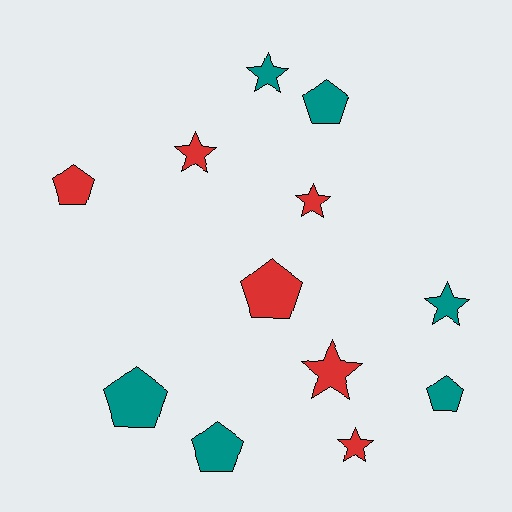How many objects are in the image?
There are 12 objects.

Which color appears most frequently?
Red, with 6 objects.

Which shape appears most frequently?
Star, with 6 objects.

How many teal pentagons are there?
There are 4 teal pentagons.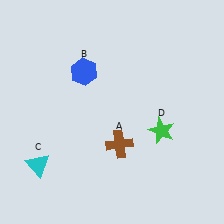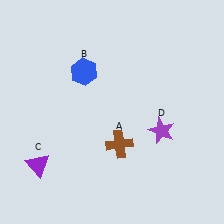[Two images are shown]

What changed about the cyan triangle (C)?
In Image 1, C is cyan. In Image 2, it changed to purple.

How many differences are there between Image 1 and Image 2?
There are 2 differences between the two images.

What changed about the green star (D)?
In Image 1, D is green. In Image 2, it changed to purple.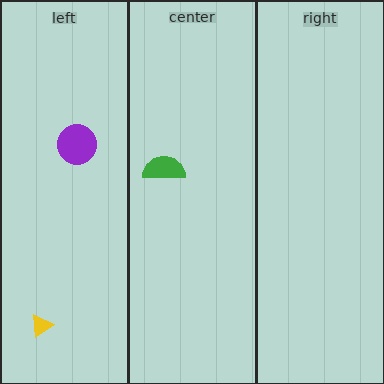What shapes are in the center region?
The green semicircle.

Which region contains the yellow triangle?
The left region.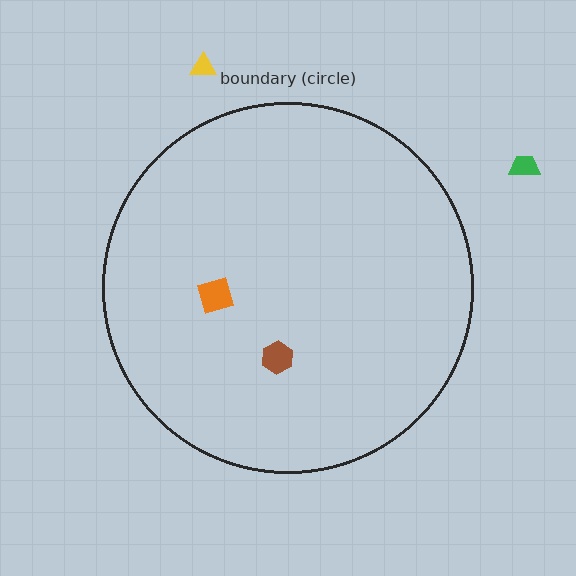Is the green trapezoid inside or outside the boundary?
Outside.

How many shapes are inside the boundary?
2 inside, 2 outside.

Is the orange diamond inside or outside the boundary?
Inside.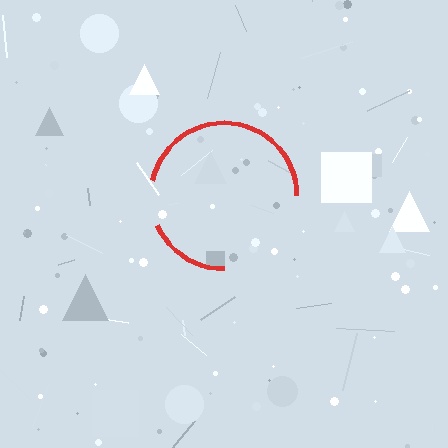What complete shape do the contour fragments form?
The contour fragments form a circle.